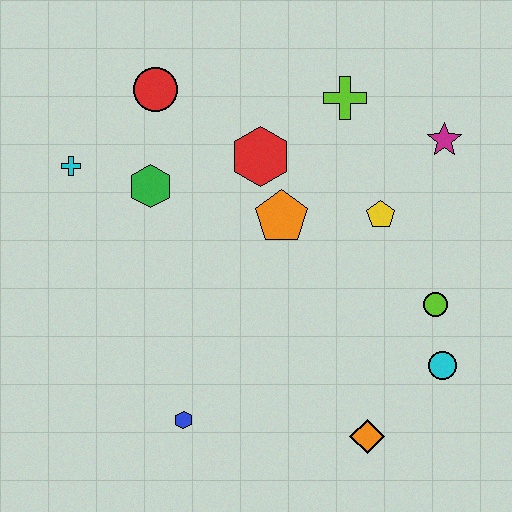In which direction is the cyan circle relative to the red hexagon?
The cyan circle is below the red hexagon.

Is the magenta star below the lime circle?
No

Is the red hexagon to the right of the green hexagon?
Yes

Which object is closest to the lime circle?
The cyan circle is closest to the lime circle.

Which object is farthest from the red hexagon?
The orange diamond is farthest from the red hexagon.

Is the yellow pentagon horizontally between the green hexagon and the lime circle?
Yes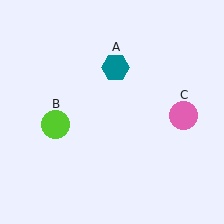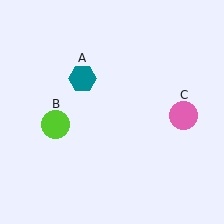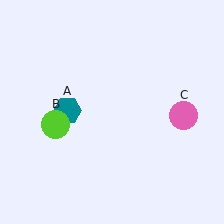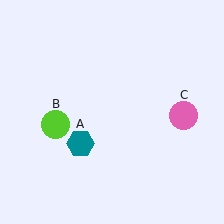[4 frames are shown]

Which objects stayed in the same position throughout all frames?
Lime circle (object B) and pink circle (object C) remained stationary.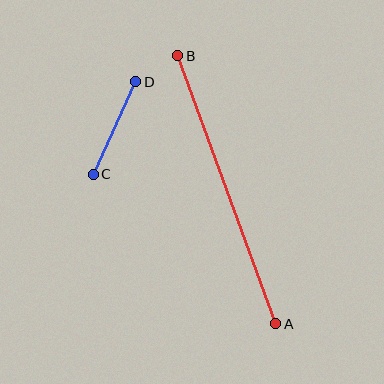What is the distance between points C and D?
The distance is approximately 102 pixels.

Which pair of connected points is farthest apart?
Points A and B are farthest apart.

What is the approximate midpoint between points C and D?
The midpoint is at approximately (114, 128) pixels.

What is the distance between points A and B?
The distance is approximately 286 pixels.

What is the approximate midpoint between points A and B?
The midpoint is at approximately (227, 190) pixels.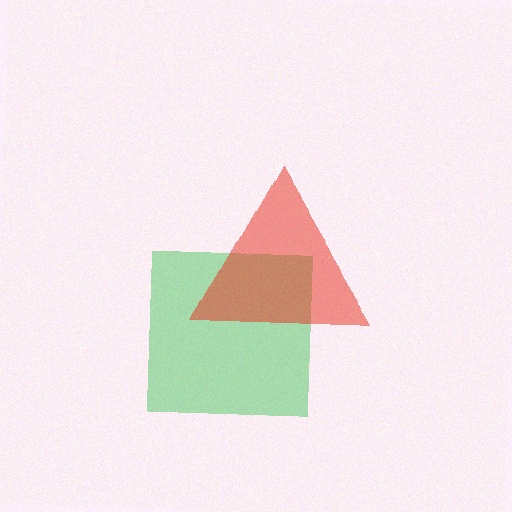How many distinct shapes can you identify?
There are 2 distinct shapes: a green square, a red triangle.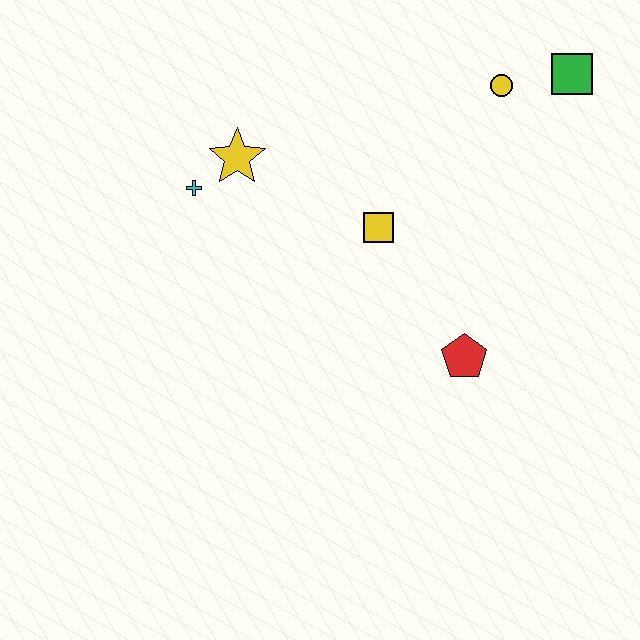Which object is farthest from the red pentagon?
The cyan cross is farthest from the red pentagon.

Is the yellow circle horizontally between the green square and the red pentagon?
Yes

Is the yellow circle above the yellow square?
Yes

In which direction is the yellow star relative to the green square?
The yellow star is to the left of the green square.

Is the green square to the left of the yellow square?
No